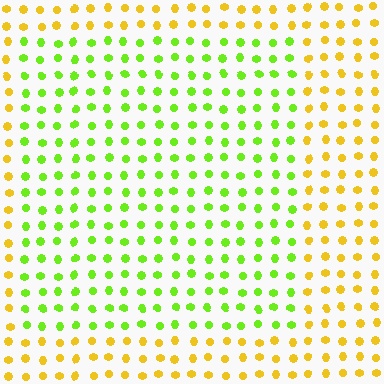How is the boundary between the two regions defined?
The boundary is defined purely by a slight shift in hue (about 50 degrees). Spacing, size, and orientation are identical on both sides.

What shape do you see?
I see a rectangle.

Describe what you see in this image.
The image is filled with small yellow elements in a uniform arrangement. A rectangle-shaped region is visible where the elements are tinted to a slightly different hue, forming a subtle color boundary.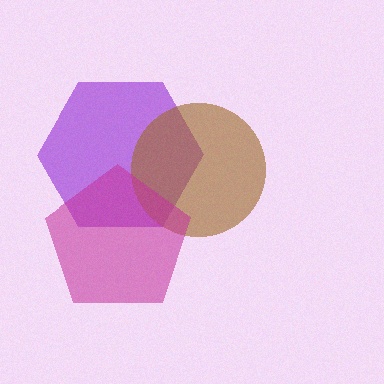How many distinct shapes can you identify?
There are 3 distinct shapes: a purple hexagon, a brown circle, a magenta pentagon.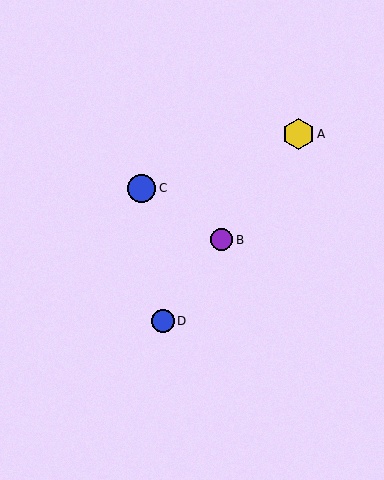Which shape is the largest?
The yellow hexagon (labeled A) is the largest.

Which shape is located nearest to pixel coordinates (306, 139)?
The yellow hexagon (labeled A) at (298, 134) is nearest to that location.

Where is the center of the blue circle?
The center of the blue circle is at (163, 321).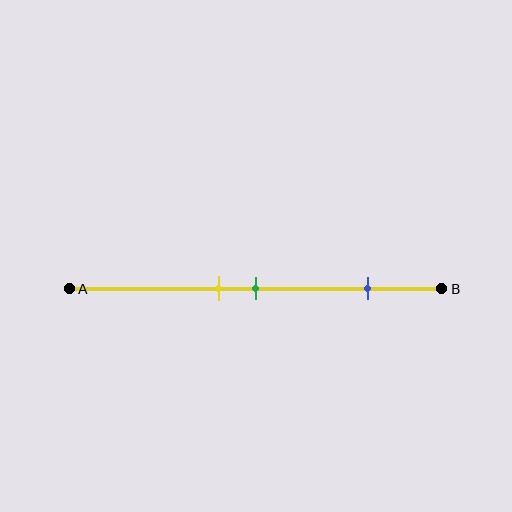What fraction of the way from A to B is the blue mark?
The blue mark is approximately 80% (0.8) of the way from A to B.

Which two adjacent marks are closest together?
The yellow and green marks are the closest adjacent pair.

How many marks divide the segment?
There are 3 marks dividing the segment.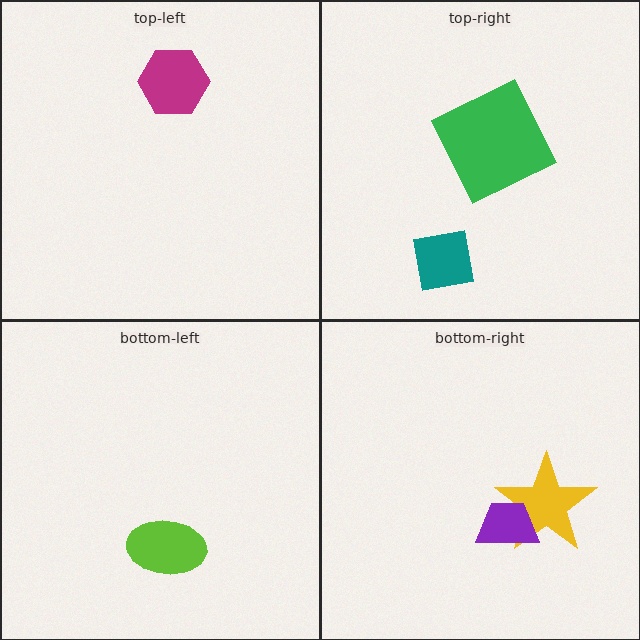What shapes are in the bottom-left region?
The lime ellipse.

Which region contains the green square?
The top-right region.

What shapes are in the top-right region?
The green square, the teal square.